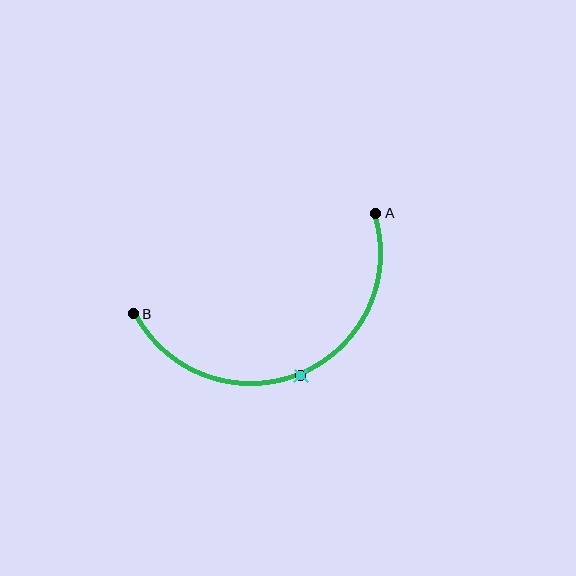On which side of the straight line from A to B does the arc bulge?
The arc bulges below the straight line connecting A and B.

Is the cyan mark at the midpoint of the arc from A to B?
Yes. The cyan mark lies on the arc at equal arc-length from both A and B — it is the arc midpoint.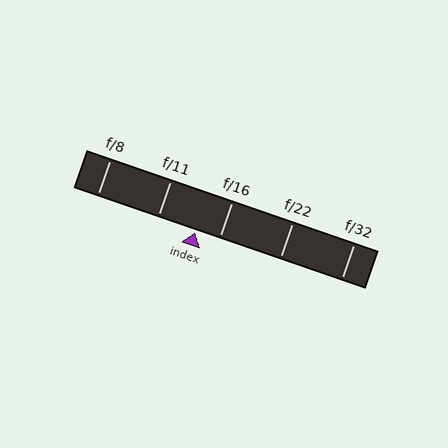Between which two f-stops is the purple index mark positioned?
The index mark is between f/11 and f/16.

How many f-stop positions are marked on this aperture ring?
There are 5 f-stop positions marked.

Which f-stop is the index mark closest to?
The index mark is closest to f/16.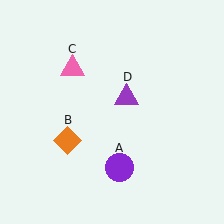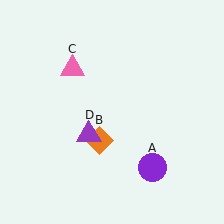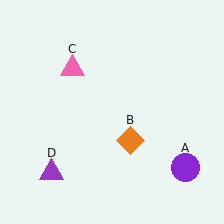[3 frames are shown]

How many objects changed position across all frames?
3 objects changed position: purple circle (object A), orange diamond (object B), purple triangle (object D).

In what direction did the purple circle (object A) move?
The purple circle (object A) moved right.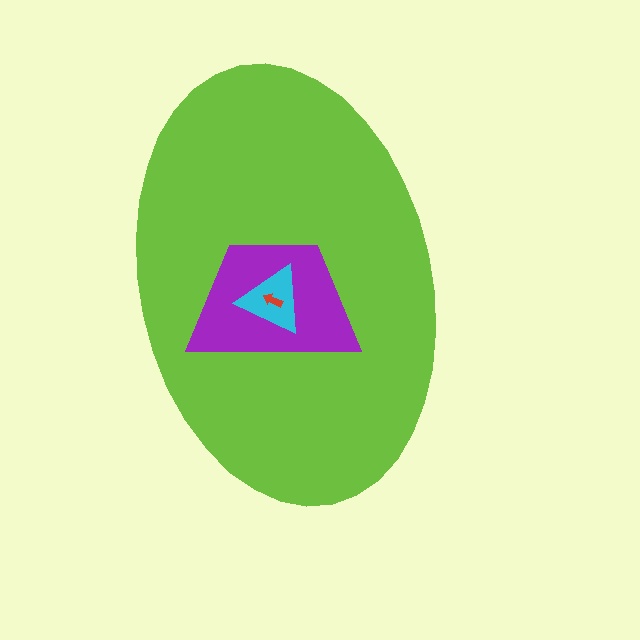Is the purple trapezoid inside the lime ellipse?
Yes.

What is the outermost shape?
The lime ellipse.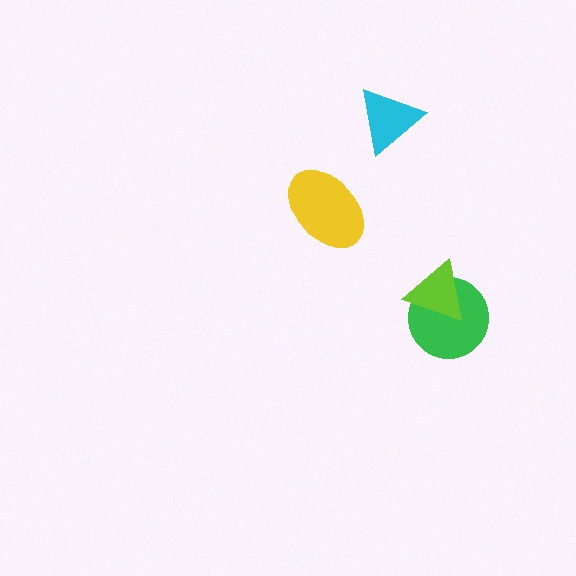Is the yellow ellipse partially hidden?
No, no other shape covers it.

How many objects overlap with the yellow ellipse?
0 objects overlap with the yellow ellipse.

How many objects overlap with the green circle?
1 object overlaps with the green circle.